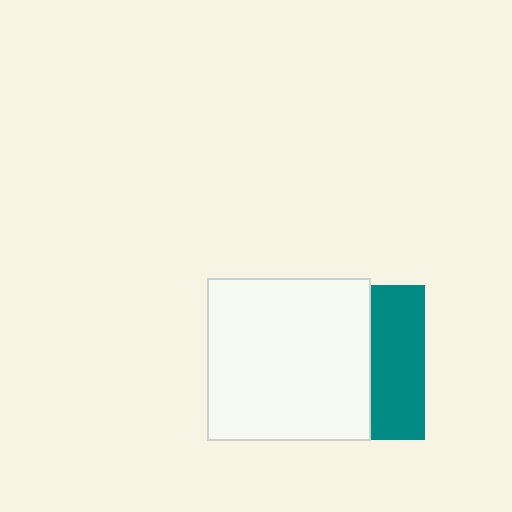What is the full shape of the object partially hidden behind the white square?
The partially hidden object is a teal square.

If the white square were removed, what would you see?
You would see the complete teal square.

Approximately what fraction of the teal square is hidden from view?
Roughly 65% of the teal square is hidden behind the white square.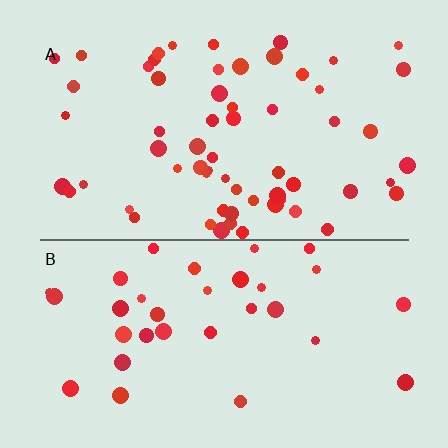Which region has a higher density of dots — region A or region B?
A (the top).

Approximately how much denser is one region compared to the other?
Approximately 1.8× — region A over region B.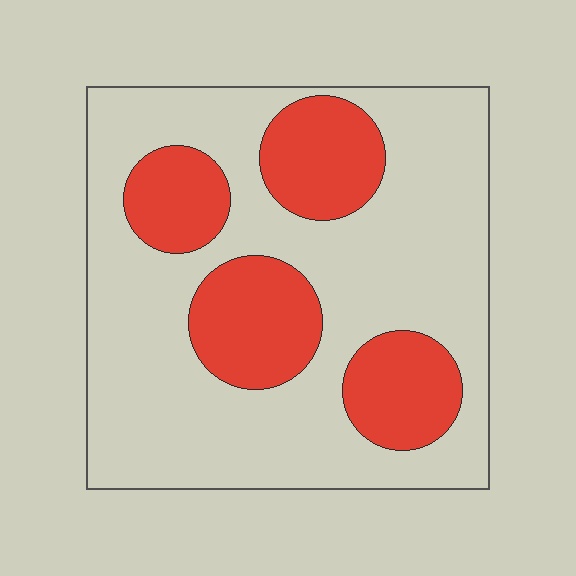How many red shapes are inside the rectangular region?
4.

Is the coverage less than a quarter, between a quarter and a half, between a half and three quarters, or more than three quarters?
Between a quarter and a half.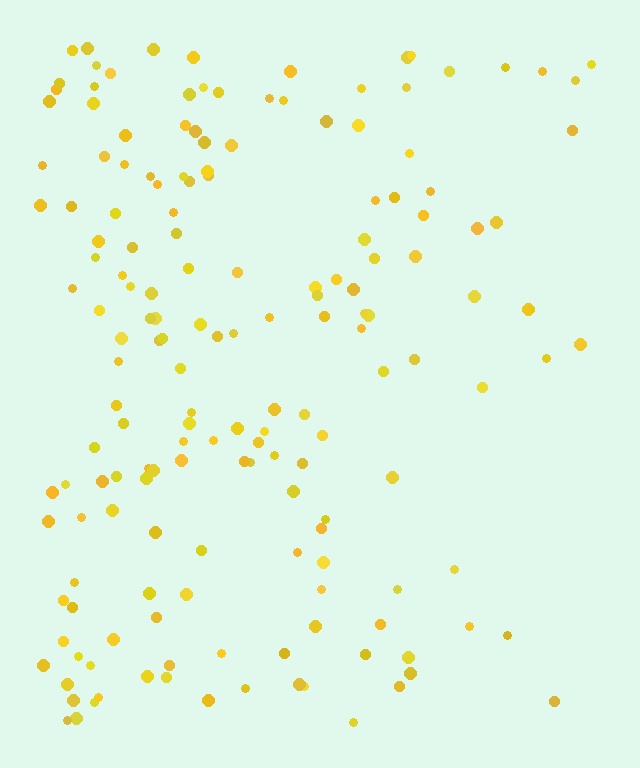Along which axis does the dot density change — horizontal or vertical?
Horizontal.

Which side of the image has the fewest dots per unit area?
The right.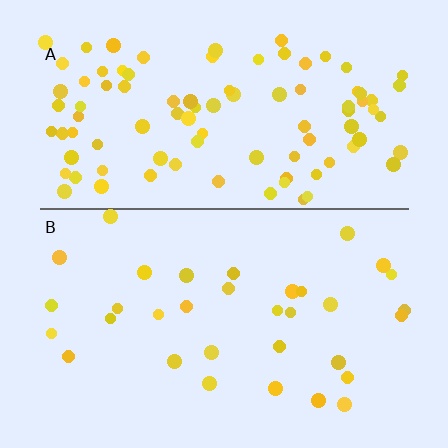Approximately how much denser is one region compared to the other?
Approximately 2.8× — region A over region B.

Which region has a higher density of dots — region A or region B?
A (the top).